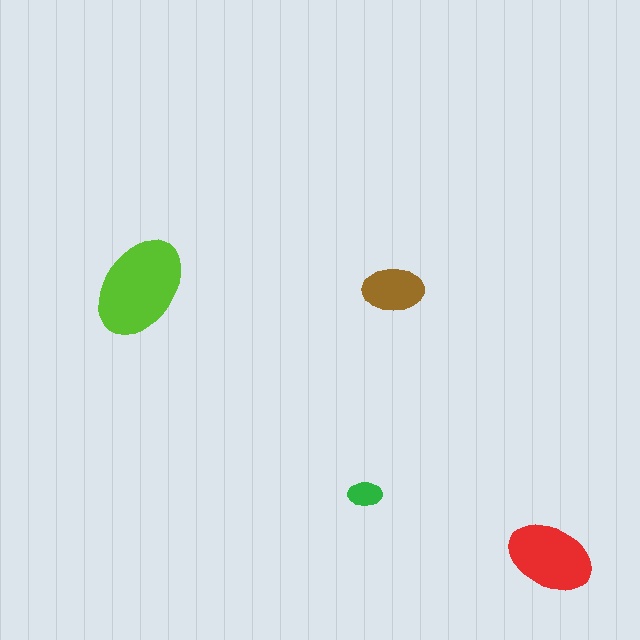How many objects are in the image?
There are 4 objects in the image.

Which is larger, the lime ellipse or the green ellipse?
The lime one.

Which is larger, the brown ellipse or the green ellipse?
The brown one.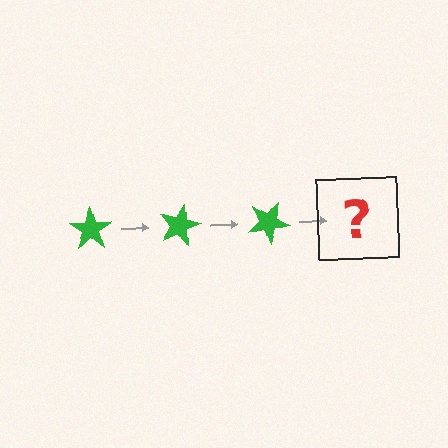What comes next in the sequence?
The next element should be a green star rotated 45 degrees.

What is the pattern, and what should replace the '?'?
The pattern is that the star rotates 15 degrees each step. The '?' should be a green star rotated 45 degrees.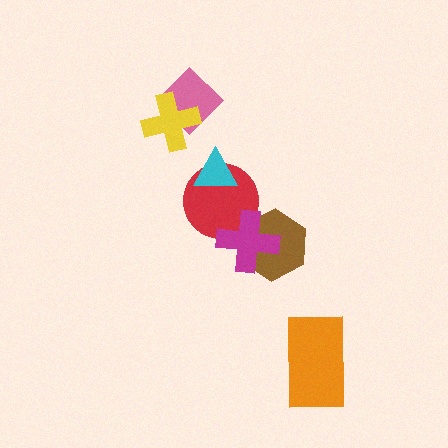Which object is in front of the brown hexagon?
The magenta cross is in front of the brown hexagon.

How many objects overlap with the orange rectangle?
0 objects overlap with the orange rectangle.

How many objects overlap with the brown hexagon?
1 object overlaps with the brown hexagon.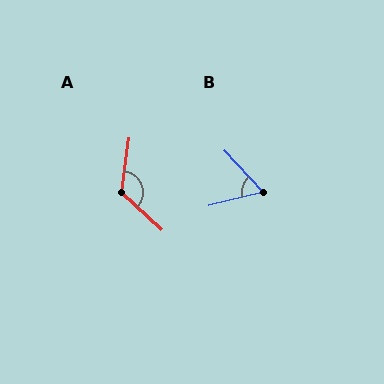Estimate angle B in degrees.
Approximately 60 degrees.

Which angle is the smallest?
B, at approximately 60 degrees.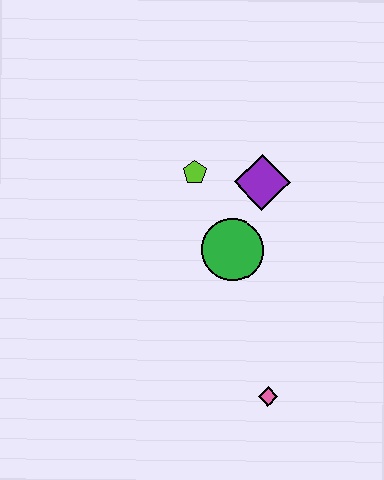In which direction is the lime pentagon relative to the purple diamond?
The lime pentagon is to the left of the purple diamond.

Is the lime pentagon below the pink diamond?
No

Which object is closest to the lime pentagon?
The purple diamond is closest to the lime pentagon.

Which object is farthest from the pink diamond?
The lime pentagon is farthest from the pink diamond.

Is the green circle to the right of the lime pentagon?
Yes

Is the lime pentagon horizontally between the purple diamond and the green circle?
No